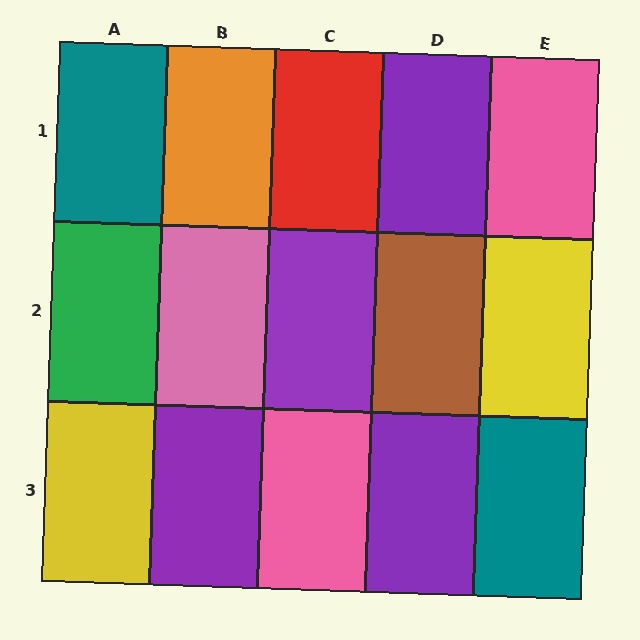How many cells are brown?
1 cell is brown.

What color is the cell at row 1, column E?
Pink.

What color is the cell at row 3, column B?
Purple.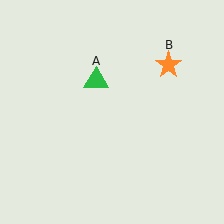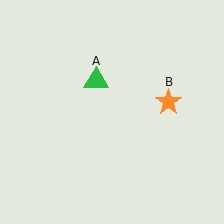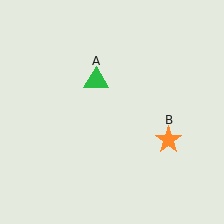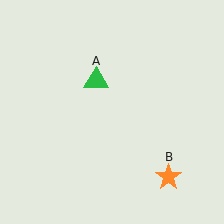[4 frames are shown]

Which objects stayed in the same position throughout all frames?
Green triangle (object A) remained stationary.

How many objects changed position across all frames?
1 object changed position: orange star (object B).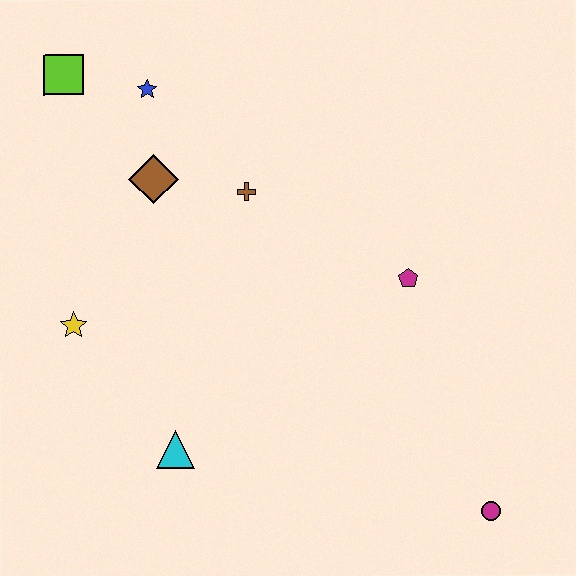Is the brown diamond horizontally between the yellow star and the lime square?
No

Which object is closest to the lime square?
The blue star is closest to the lime square.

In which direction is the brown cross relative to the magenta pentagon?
The brown cross is to the left of the magenta pentagon.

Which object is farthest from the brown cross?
The magenta circle is farthest from the brown cross.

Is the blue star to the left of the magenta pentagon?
Yes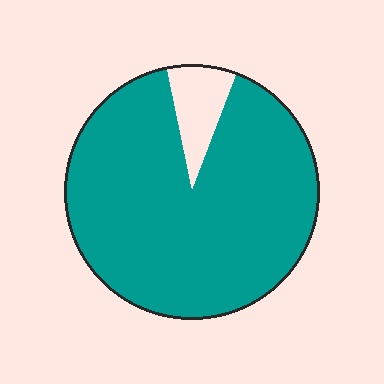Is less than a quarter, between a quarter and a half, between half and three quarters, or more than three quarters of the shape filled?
More than three quarters.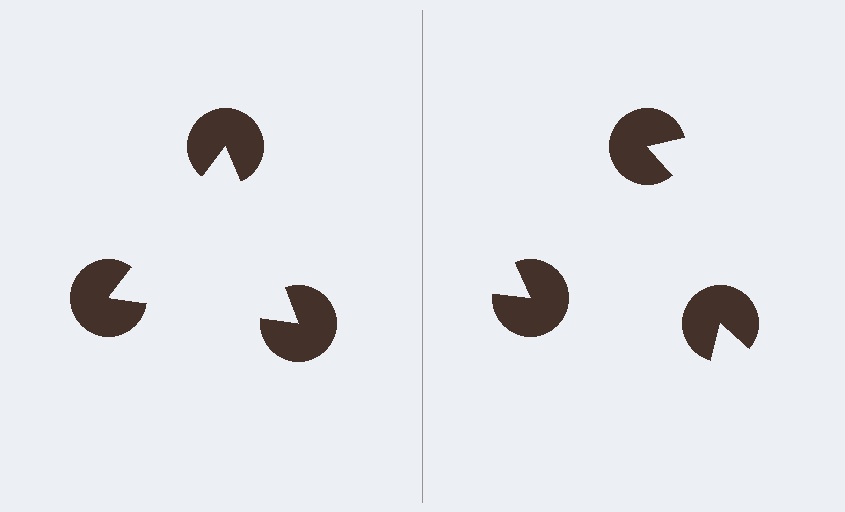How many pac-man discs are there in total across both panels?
6 — 3 on each side.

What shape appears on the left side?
An illusory triangle.